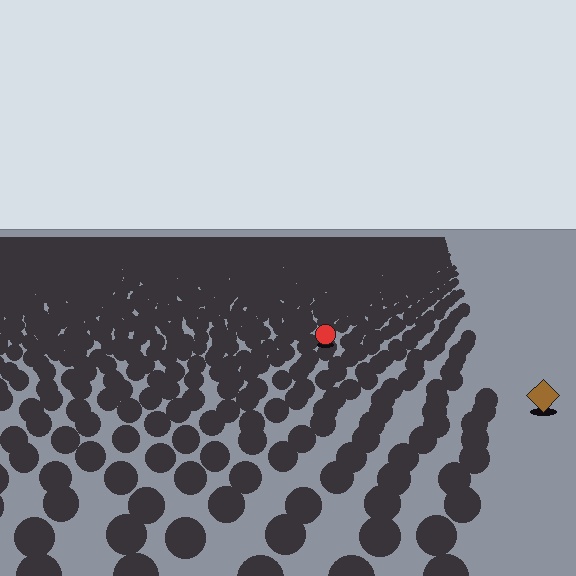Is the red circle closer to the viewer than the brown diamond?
No. The brown diamond is closer — you can tell from the texture gradient: the ground texture is coarser near it.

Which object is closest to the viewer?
The brown diamond is closest. The texture marks near it are larger and more spread out.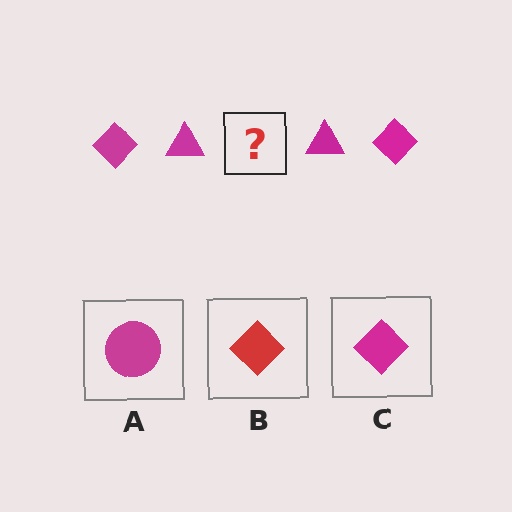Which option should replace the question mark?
Option C.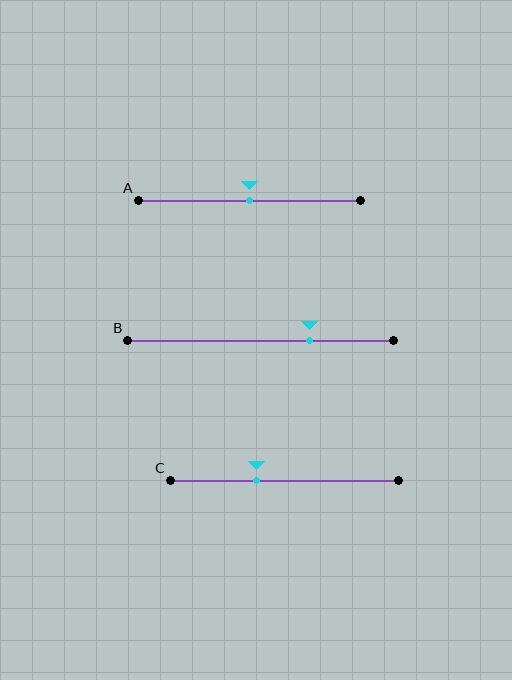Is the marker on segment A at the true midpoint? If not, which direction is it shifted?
Yes, the marker on segment A is at the true midpoint.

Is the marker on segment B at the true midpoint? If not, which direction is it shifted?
No, the marker on segment B is shifted to the right by about 19% of the segment length.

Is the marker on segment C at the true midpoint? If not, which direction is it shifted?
No, the marker on segment C is shifted to the left by about 12% of the segment length.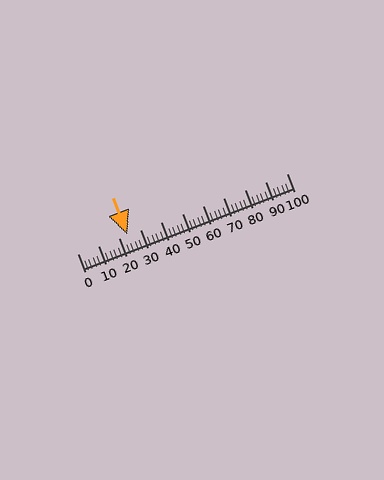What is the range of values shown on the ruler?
The ruler shows values from 0 to 100.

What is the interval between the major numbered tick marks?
The major tick marks are spaced 10 units apart.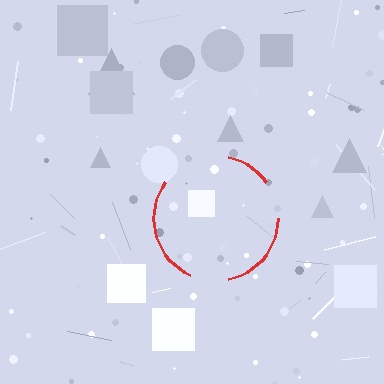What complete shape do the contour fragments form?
The contour fragments form a circle.